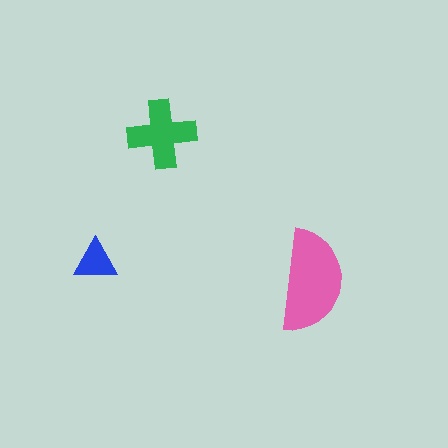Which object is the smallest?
The blue triangle.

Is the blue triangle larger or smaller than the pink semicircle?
Smaller.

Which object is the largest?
The pink semicircle.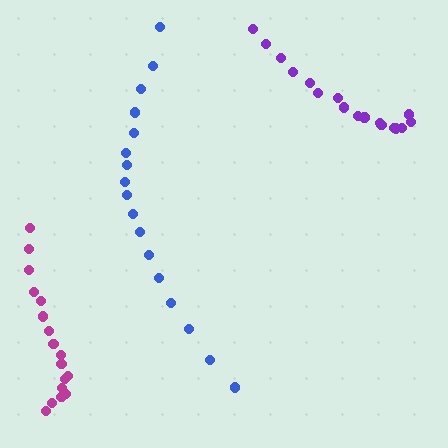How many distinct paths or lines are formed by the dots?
There are 3 distinct paths.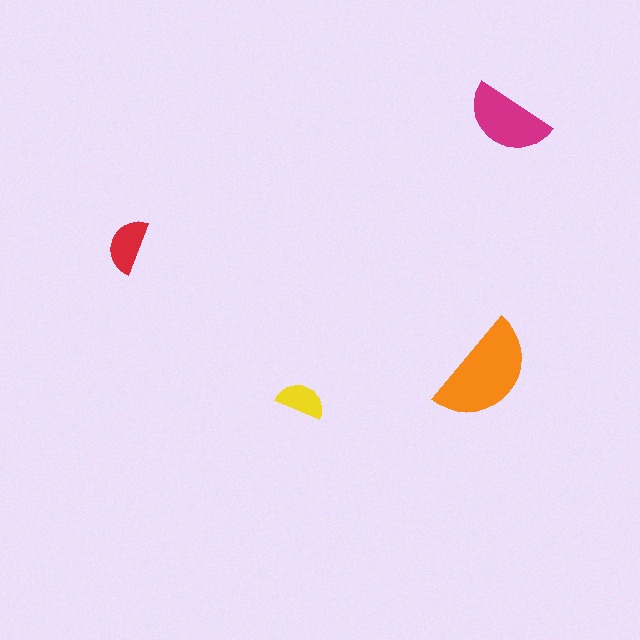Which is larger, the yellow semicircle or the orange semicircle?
The orange one.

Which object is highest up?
The magenta semicircle is topmost.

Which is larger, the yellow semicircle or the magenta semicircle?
The magenta one.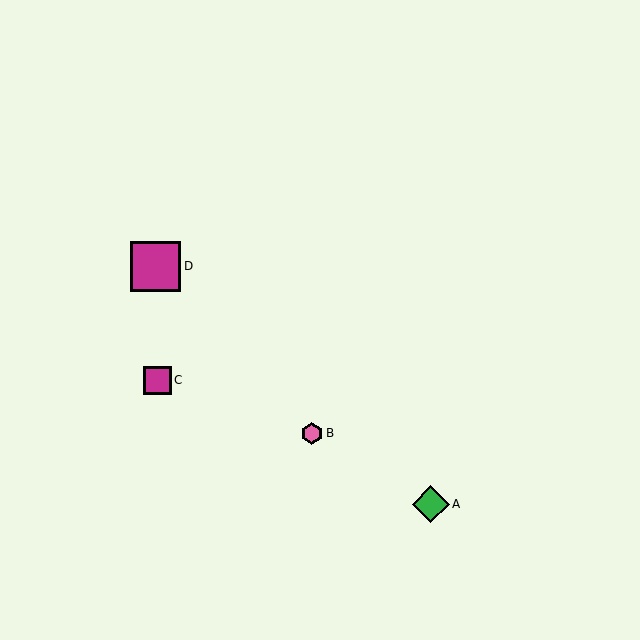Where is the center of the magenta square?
The center of the magenta square is at (157, 380).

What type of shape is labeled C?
Shape C is a magenta square.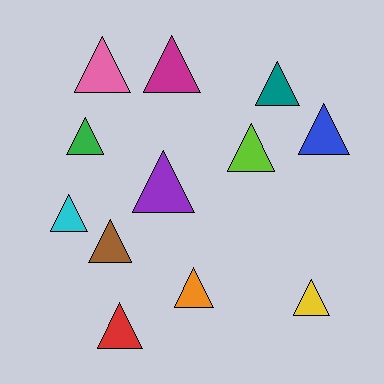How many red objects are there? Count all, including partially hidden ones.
There is 1 red object.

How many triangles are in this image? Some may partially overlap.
There are 12 triangles.